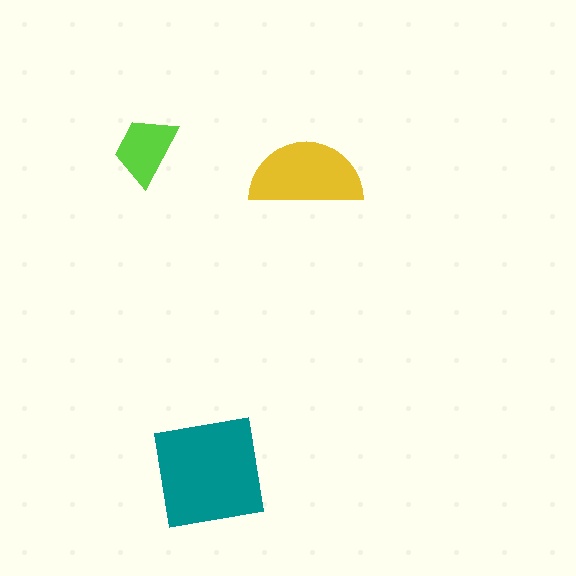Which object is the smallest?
The lime trapezoid.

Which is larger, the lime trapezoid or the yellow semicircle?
The yellow semicircle.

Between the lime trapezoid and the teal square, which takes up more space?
The teal square.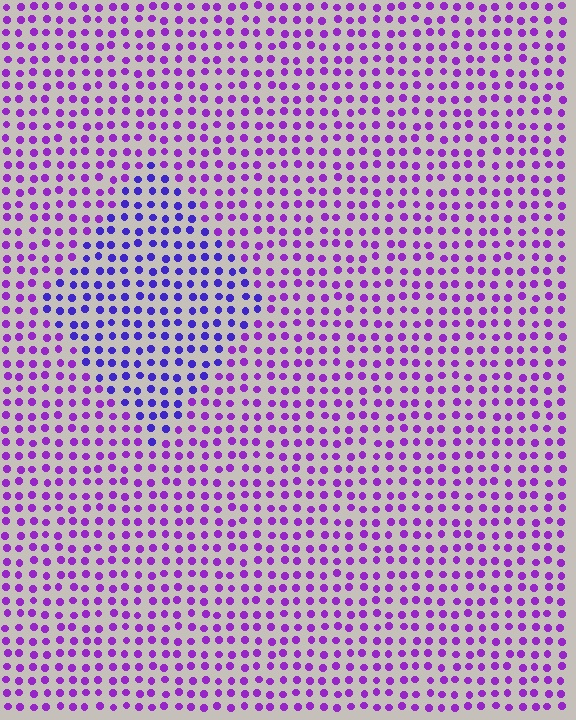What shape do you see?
I see a diamond.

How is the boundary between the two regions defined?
The boundary is defined purely by a slight shift in hue (about 32 degrees). Spacing, size, and orientation are identical on both sides.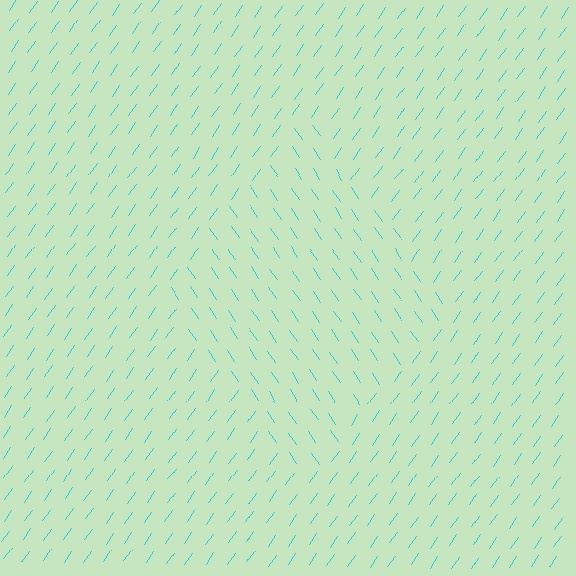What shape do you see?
I see a diamond.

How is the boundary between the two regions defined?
The boundary is defined purely by a change in line orientation (approximately 68 degrees difference). All lines are the same color and thickness.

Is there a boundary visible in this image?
Yes, there is a texture boundary formed by a change in line orientation.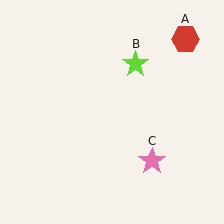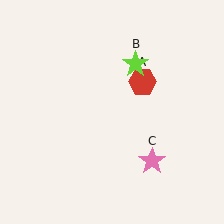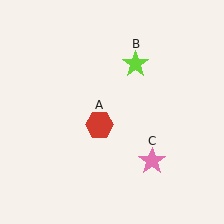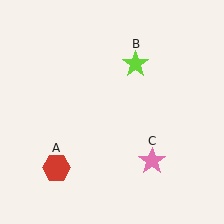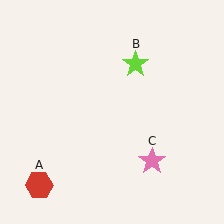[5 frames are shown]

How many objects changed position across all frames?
1 object changed position: red hexagon (object A).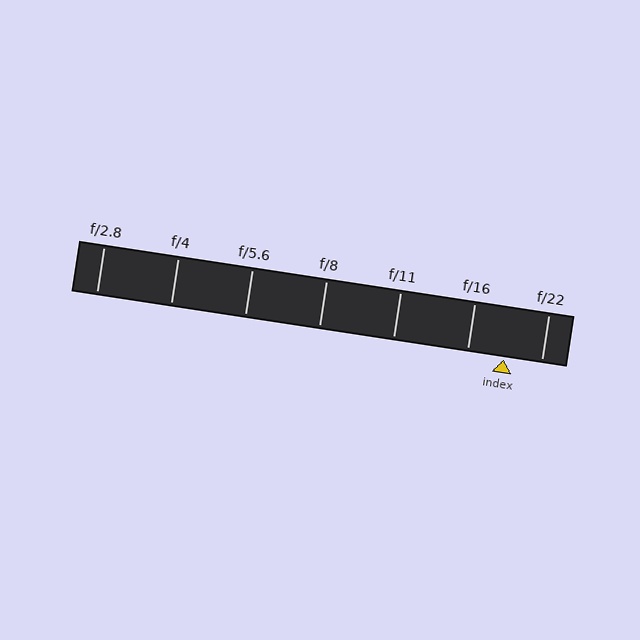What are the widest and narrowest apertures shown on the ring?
The widest aperture shown is f/2.8 and the narrowest is f/22.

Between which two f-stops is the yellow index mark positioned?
The index mark is between f/16 and f/22.